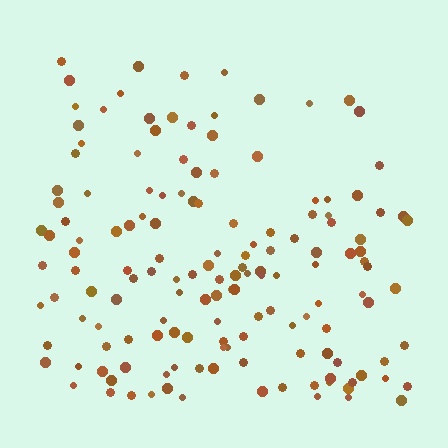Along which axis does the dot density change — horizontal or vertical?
Vertical.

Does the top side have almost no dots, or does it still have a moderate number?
Still a moderate number, just noticeably fewer than the bottom.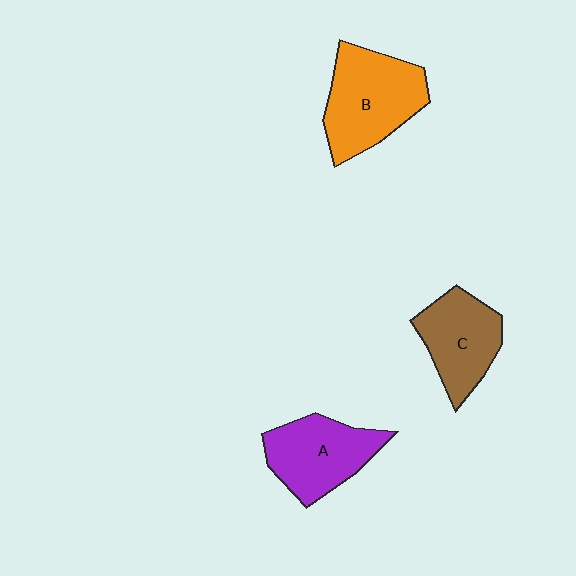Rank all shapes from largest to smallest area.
From largest to smallest: B (orange), A (purple), C (brown).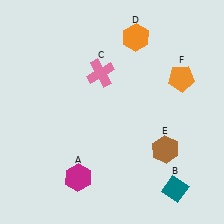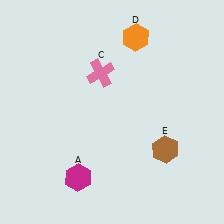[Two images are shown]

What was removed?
The orange pentagon (F), the teal diamond (B) were removed in Image 2.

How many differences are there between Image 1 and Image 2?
There are 2 differences between the two images.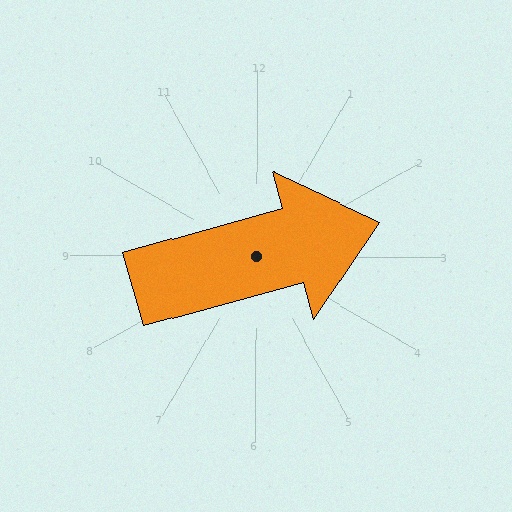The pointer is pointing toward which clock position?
Roughly 2 o'clock.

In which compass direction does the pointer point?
East.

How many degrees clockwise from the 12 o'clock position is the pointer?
Approximately 75 degrees.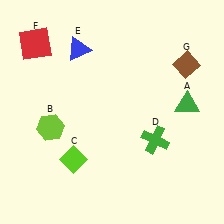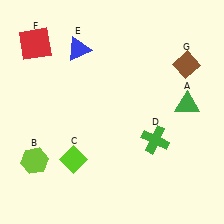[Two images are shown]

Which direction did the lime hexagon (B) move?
The lime hexagon (B) moved down.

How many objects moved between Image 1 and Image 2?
1 object moved between the two images.